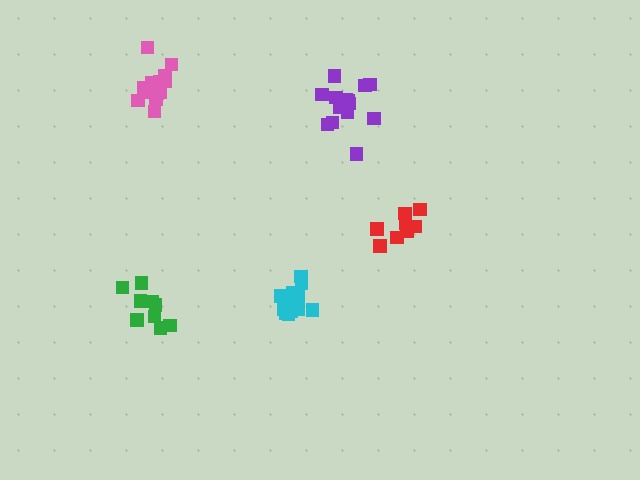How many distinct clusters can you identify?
There are 5 distinct clusters.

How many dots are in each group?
Group 1: 15 dots, Group 2: 14 dots, Group 3: 13 dots, Group 4: 9 dots, Group 5: 9 dots (60 total).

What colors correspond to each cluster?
The clusters are colored: purple, cyan, pink, green, red.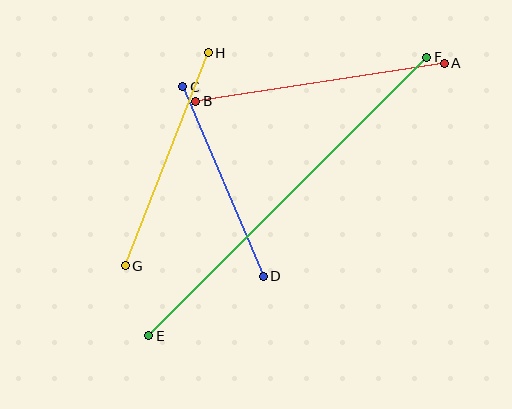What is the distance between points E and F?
The distance is approximately 394 pixels.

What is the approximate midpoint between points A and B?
The midpoint is at approximately (320, 82) pixels.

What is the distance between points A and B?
The distance is approximately 251 pixels.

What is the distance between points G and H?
The distance is approximately 229 pixels.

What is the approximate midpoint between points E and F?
The midpoint is at approximately (288, 196) pixels.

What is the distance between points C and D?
The distance is approximately 206 pixels.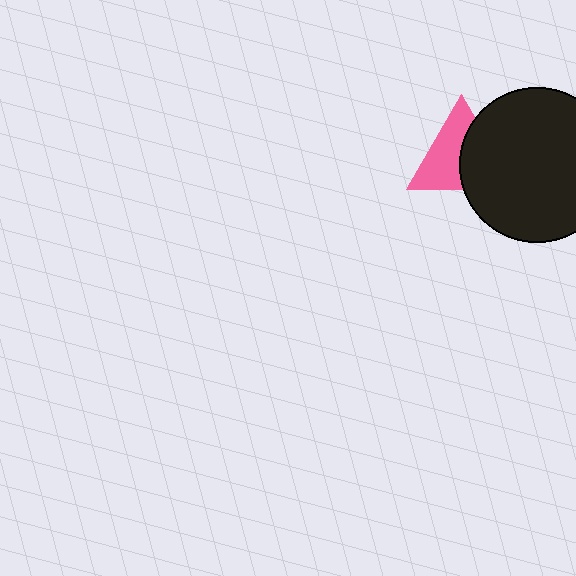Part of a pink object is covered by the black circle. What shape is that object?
It is a triangle.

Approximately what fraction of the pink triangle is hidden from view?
Roughly 45% of the pink triangle is hidden behind the black circle.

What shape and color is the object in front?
The object in front is a black circle.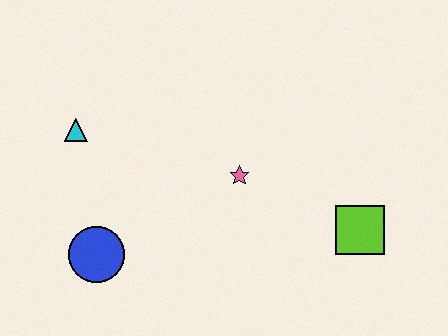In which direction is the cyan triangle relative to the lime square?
The cyan triangle is to the left of the lime square.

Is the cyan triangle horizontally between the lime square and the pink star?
No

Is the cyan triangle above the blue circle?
Yes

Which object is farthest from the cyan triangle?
The lime square is farthest from the cyan triangle.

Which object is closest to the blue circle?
The cyan triangle is closest to the blue circle.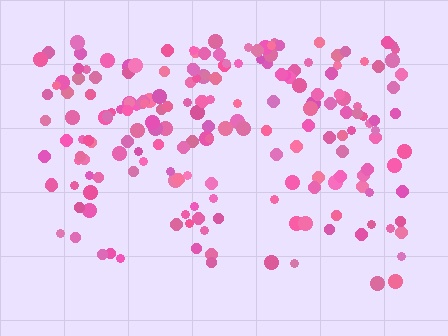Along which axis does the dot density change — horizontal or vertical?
Vertical.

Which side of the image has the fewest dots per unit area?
The bottom.